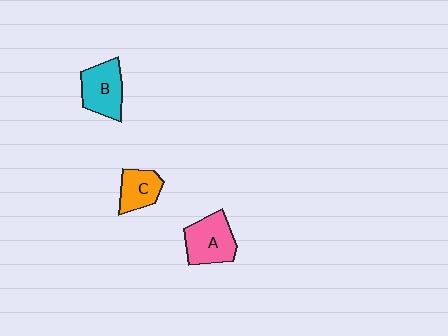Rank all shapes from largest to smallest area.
From largest to smallest: A (pink), B (cyan), C (orange).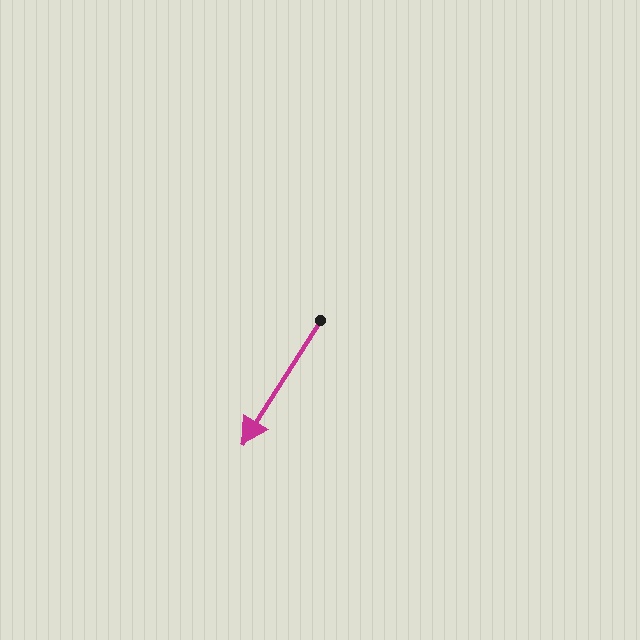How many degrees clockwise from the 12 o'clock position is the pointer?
Approximately 212 degrees.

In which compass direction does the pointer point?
Southwest.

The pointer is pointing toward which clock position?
Roughly 7 o'clock.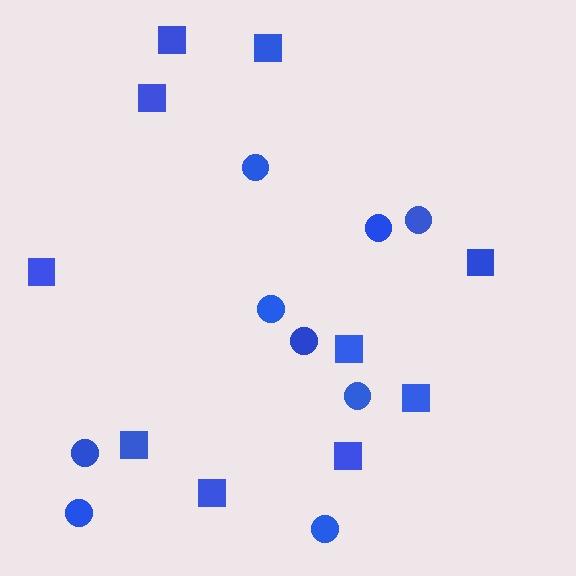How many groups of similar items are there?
There are 2 groups: one group of squares (10) and one group of circles (9).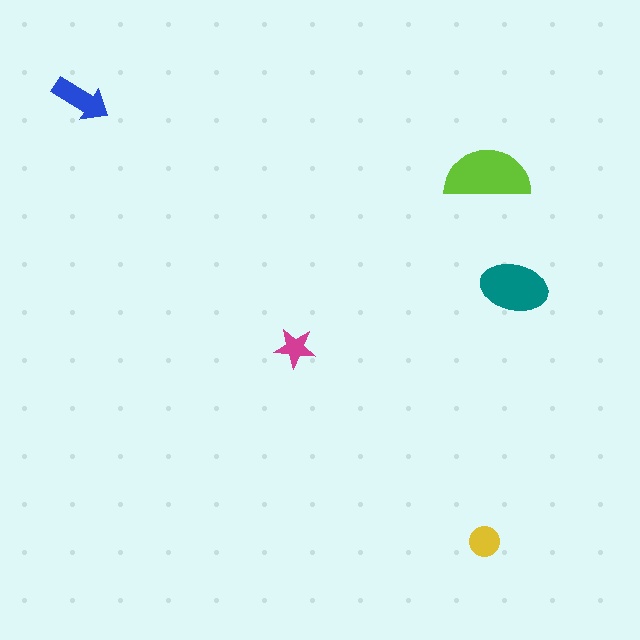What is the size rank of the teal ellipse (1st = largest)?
2nd.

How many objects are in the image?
There are 5 objects in the image.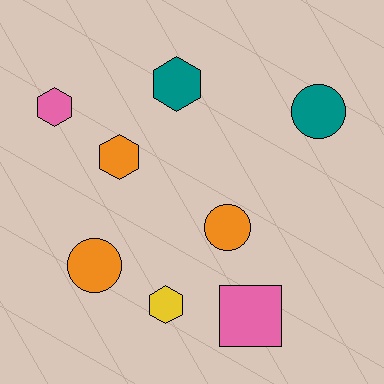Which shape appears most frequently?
Hexagon, with 4 objects.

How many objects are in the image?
There are 8 objects.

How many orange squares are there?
There are no orange squares.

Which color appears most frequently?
Orange, with 3 objects.